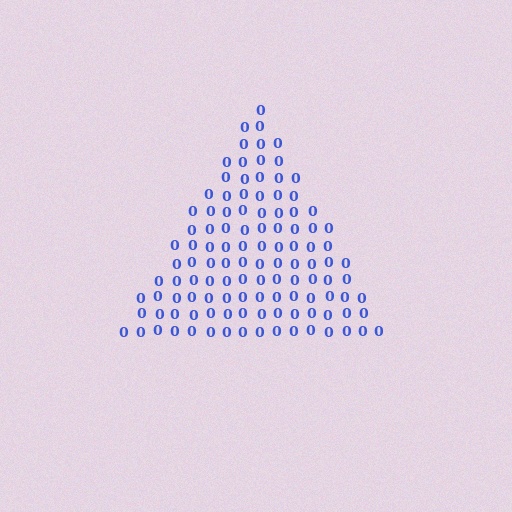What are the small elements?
The small elements are digit 0's.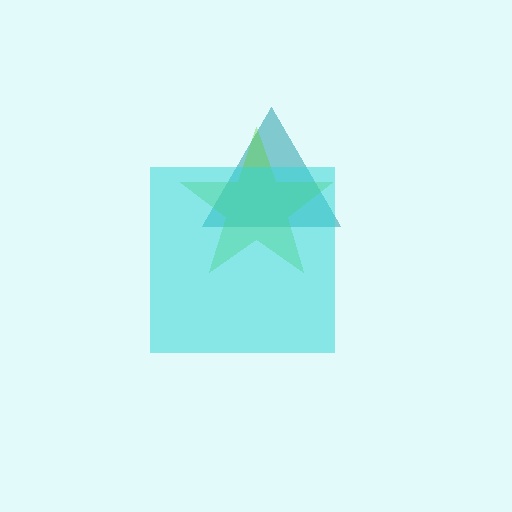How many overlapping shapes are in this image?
There are 3 overlapping shapes in the image.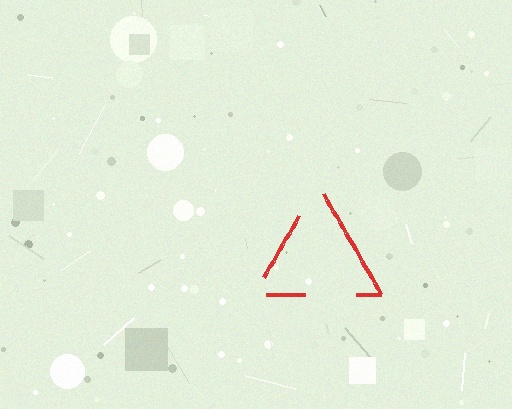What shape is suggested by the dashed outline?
The dashed outline suggests a triangle.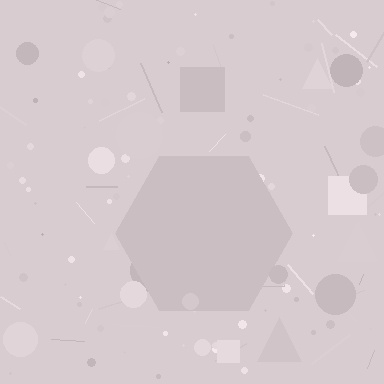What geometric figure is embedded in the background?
A hexagon is embedded in the background.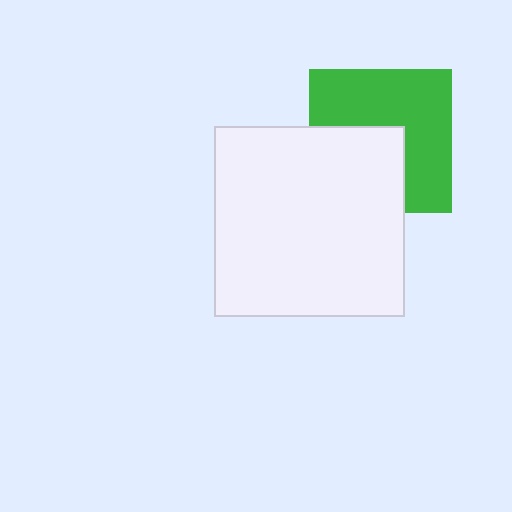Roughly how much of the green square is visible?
About half of it is visible (roughly 59%).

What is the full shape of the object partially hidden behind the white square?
The partially hidden object is a green square.